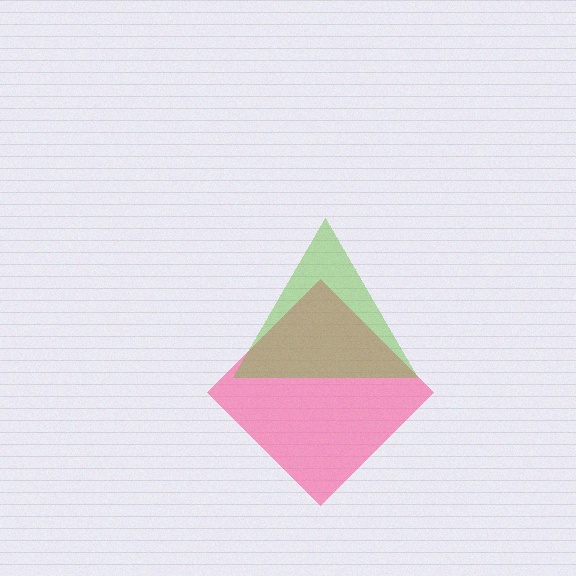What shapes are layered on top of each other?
The layered shapes are: a pink diamond, a lime triangle.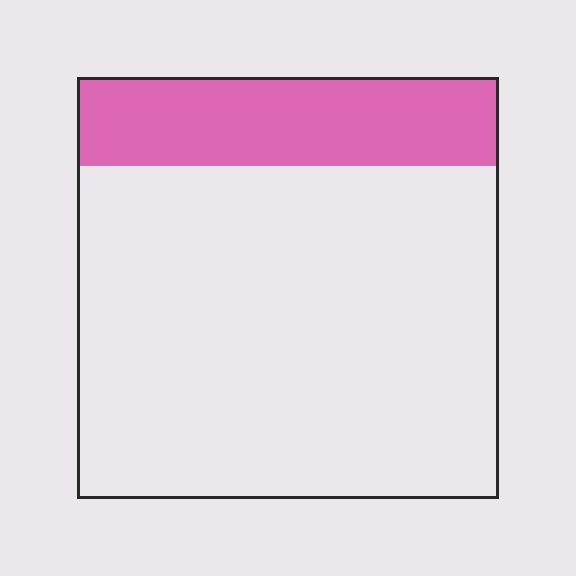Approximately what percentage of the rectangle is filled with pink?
Approximately 20%.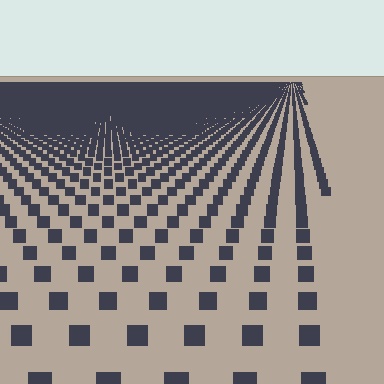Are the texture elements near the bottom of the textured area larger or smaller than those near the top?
Larger. Near the bottom, elements are closer to the viewer and appear at a bigger on-screen size.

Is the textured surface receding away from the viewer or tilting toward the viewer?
The surface is receding away from the viewer. Texture elements get smaller and denser toward the top.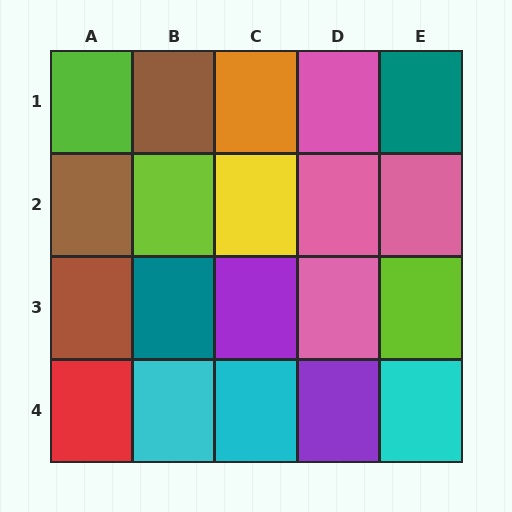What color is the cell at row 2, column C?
Yellow.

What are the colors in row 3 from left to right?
Brown, teal, purple, pink, lime.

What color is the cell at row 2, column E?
Pink.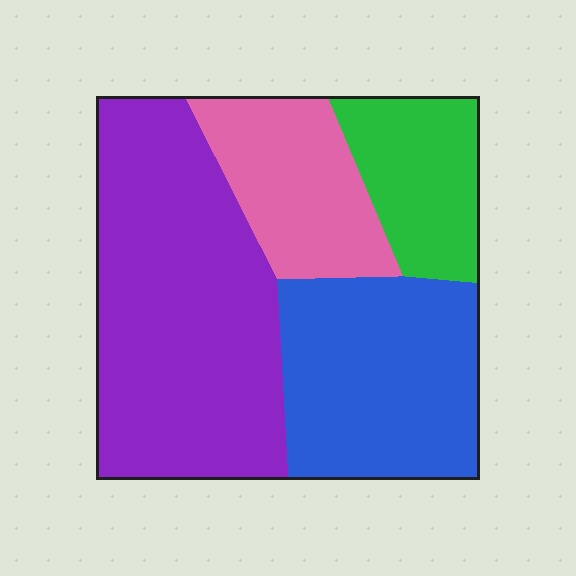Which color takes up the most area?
Purple, at roughly 40%.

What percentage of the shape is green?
Green covers roughly 15% of the shape.